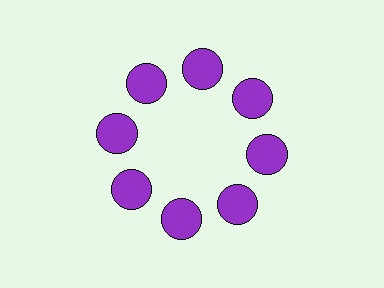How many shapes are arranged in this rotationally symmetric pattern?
There are 8 shapes, arranged in 8 groups of 1.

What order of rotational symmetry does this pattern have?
This pattern has 8-fold rotational symmetry.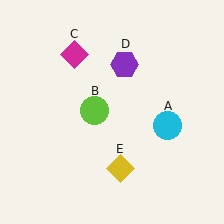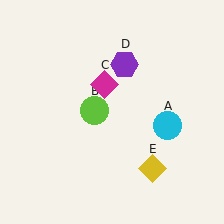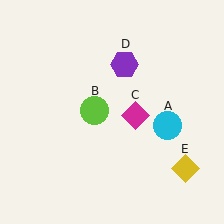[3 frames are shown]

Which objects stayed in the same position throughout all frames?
Cyan circle (object A) and lime circle (object B) and purple hexagon (object D) remained stationary.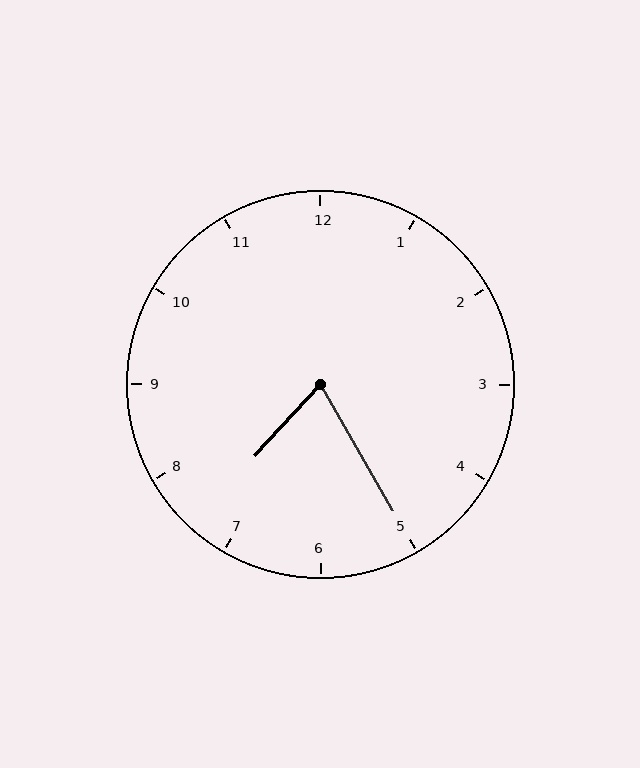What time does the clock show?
7:25.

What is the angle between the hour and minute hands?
Approximately 72 degrees.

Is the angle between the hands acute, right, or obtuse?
It is acute.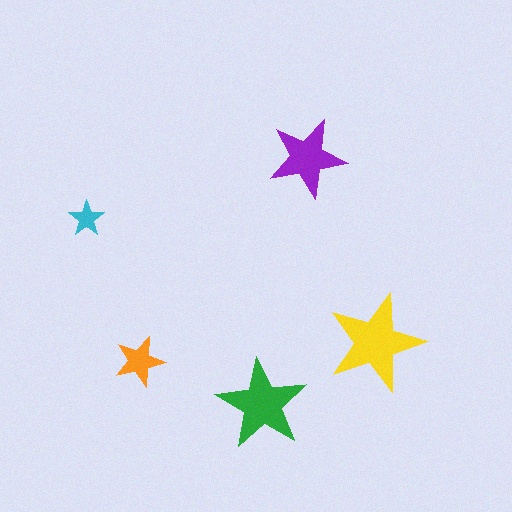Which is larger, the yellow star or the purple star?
The yellow one.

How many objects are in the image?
There are 5 objects in the image.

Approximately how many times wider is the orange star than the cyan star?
About 1.5 times wider.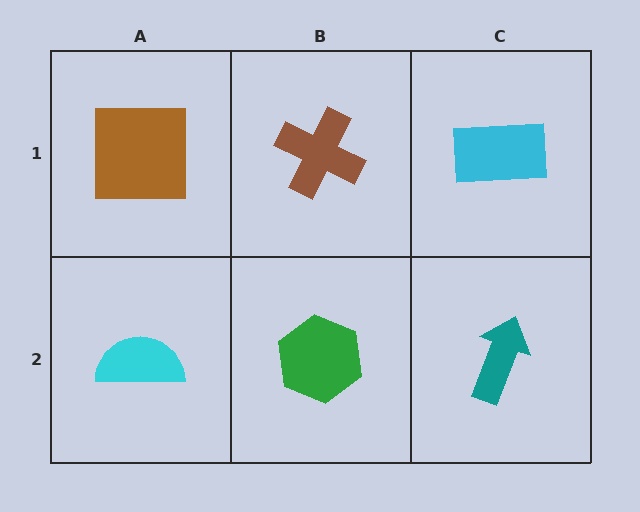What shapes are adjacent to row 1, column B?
A green hexagon (row 2, column B), a brown square (row 1, column A), a cyan rectangle (row 1, column C).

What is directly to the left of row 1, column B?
A brown square.